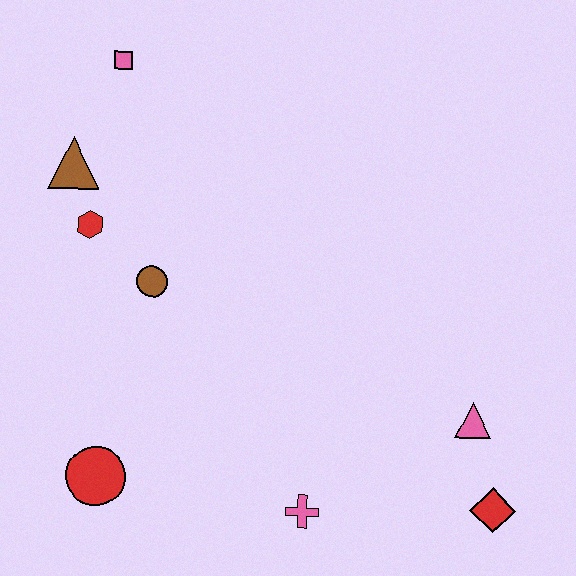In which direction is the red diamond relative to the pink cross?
The red diamond is to the right of the pink cross.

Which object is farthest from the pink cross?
The pink square is farthest from the pink cross.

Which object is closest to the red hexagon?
The brown triangle is closest to the red hexagon.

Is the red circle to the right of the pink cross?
No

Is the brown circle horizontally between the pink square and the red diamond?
Yes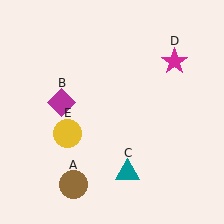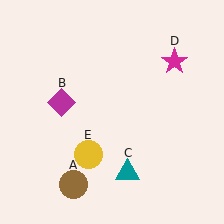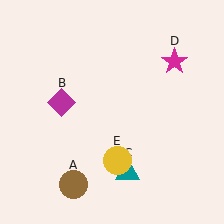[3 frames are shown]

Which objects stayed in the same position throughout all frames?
Brown circle (object A) and magenta diamond (object B) and teal triangle (object C) and magenta star (object D) remained stationary.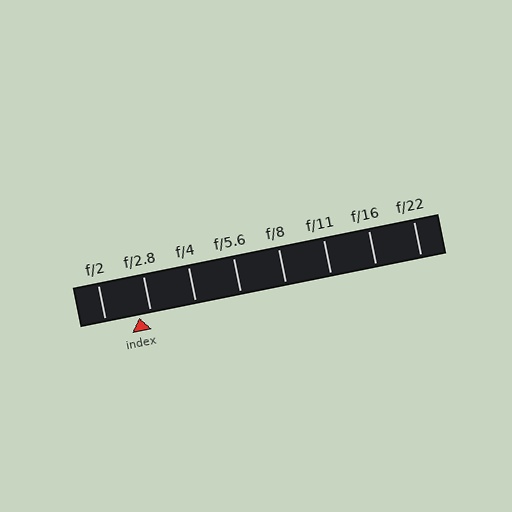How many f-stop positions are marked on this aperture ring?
There are 8 f-stop positions marked.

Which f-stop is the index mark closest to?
The index mark is closest to f/2.8.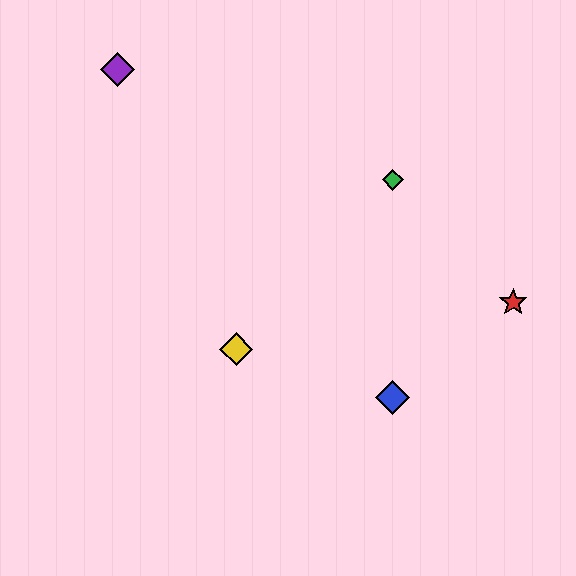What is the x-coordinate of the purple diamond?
The purple diamond is at x≈118.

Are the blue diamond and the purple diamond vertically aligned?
No, the blue diamond is at x≈393 and the purple diamond is at x≈118.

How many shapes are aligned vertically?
2 shapes (the blue diamond, the green diamond) are aligned vertically.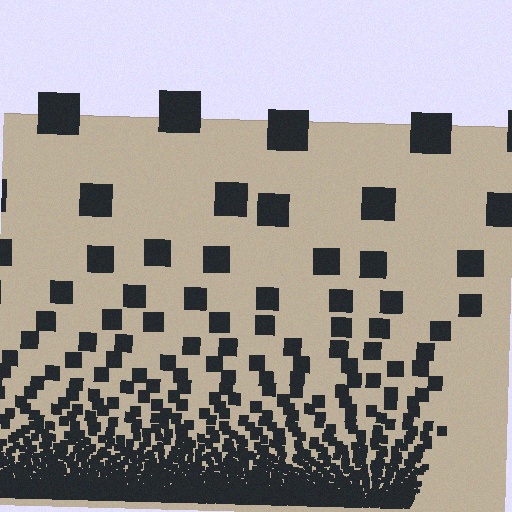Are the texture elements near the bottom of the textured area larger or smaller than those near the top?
Smaller. The gradient is inverted — elements near the bottom are smaller and denser.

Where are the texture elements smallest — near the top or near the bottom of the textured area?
Near the bottom.